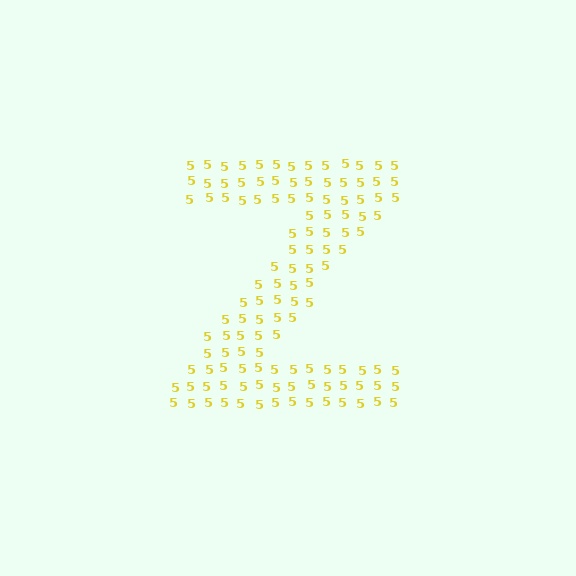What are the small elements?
The small elements are digit 5's.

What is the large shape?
The large shape is the letter Z.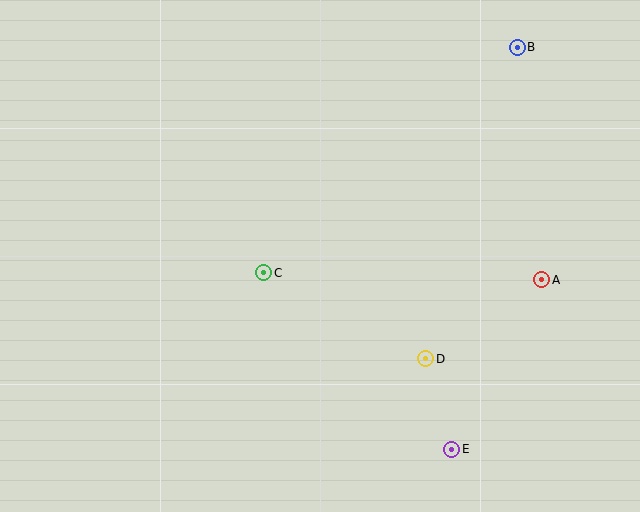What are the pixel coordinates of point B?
Point B is at (517, 47).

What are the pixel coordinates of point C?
Point C is at (264, 273).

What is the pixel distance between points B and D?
The distance between B and D is 325 pixels.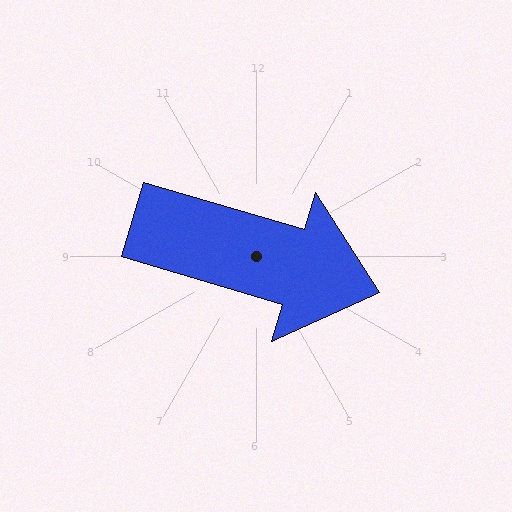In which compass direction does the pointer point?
East.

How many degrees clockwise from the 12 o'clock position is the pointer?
Approximately 106 degrees.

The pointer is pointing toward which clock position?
Roughly 4 o'clock.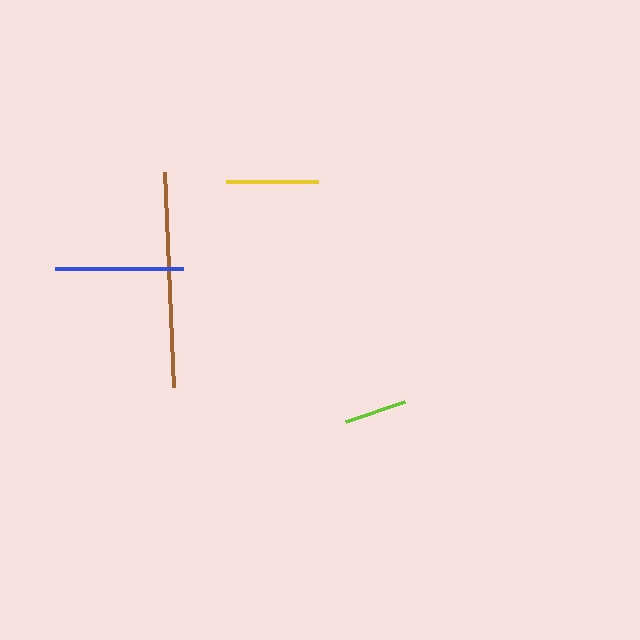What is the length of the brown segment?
The brown segment is approximately 215 pixels long.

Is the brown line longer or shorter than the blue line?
The brown line is longer than the blue line.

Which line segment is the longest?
The brown line is the longest at approximately 215 pixels.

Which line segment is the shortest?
The lime line is the shortest at approximately 63 pixels.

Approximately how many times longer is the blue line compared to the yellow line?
The blue line is approximately 1.4 times the length of the yellow line.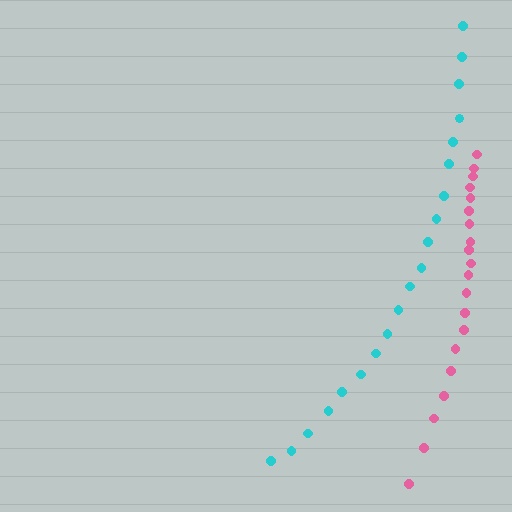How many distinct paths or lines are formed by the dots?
There are 2 distinct paths.